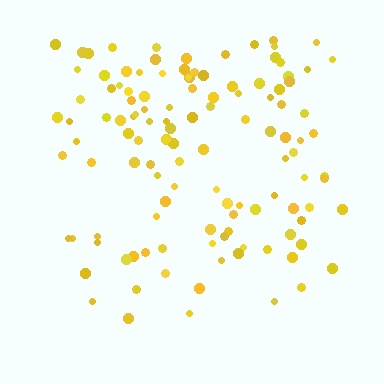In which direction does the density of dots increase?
From bottom to top, with the top side densest.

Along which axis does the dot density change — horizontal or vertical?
Vertical.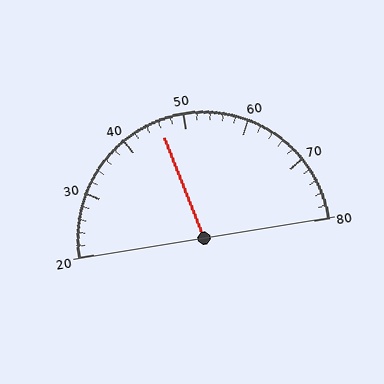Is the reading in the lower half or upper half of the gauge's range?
The reading is in the lower half of the range (20 to 80).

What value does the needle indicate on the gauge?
The needle indicates approximately 46.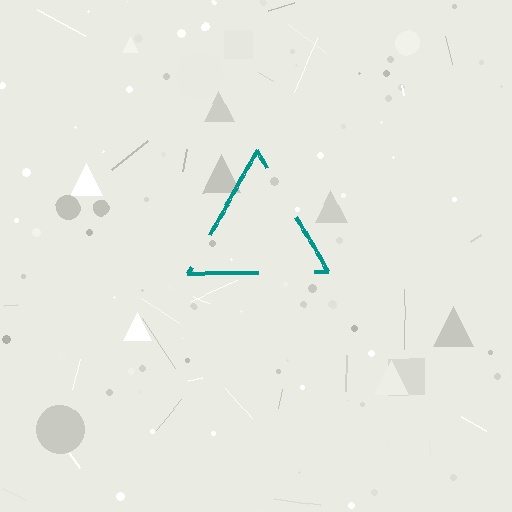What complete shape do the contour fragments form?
The contour fragments form a triangle.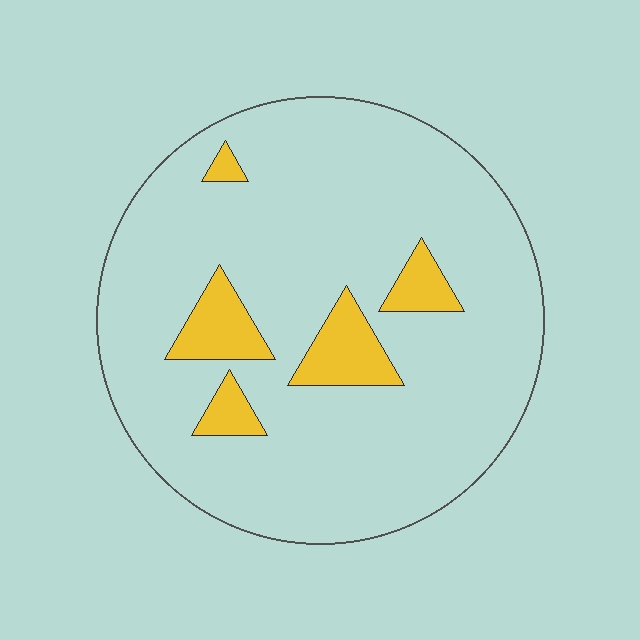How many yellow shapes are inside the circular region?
5.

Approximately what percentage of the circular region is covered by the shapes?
Approximately 10%.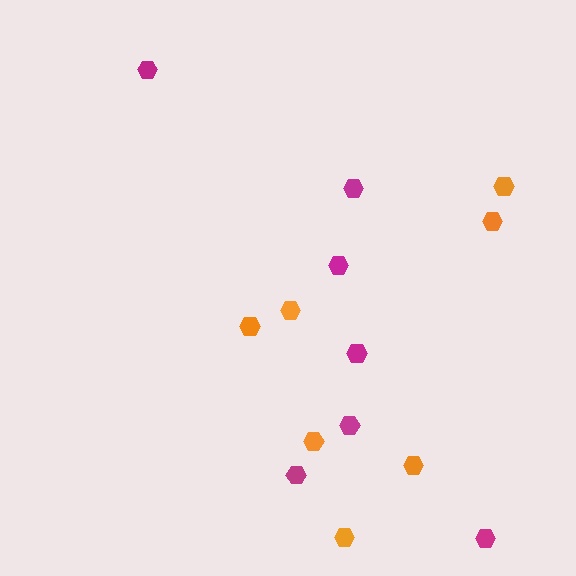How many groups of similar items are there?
There are 2 groups: one group of orange hexagons (7) and one group of magenta hexagons (7).